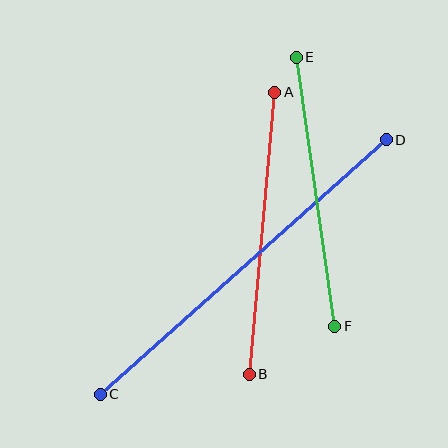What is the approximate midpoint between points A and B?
The midpoint is at approximately (262, 233) pixels.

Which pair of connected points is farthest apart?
Points C and D are farthest apart.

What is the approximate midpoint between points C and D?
The midpoint is at approximately (243, 267) pixels.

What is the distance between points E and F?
The distance is approximately 272 pixels.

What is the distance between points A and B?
The distance is approximately 283 pixels.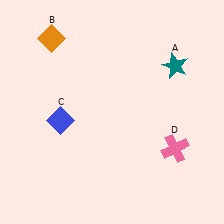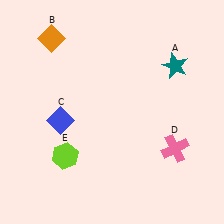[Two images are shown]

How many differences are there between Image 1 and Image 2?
There is 1 difference between the two images.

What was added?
A lime hexagon (E) was added in Image 2.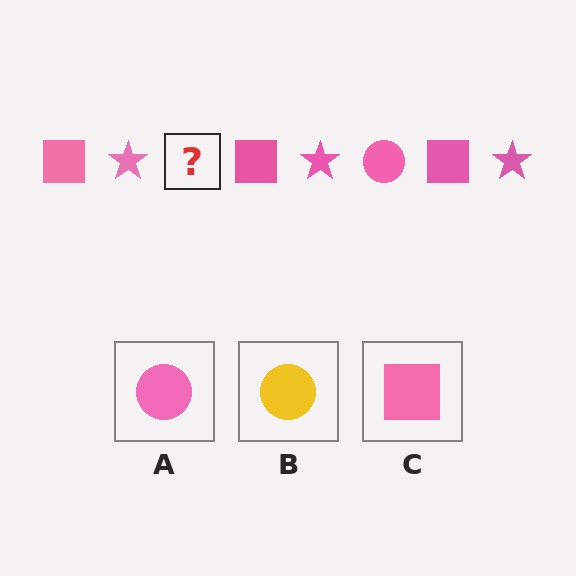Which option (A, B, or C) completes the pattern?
A.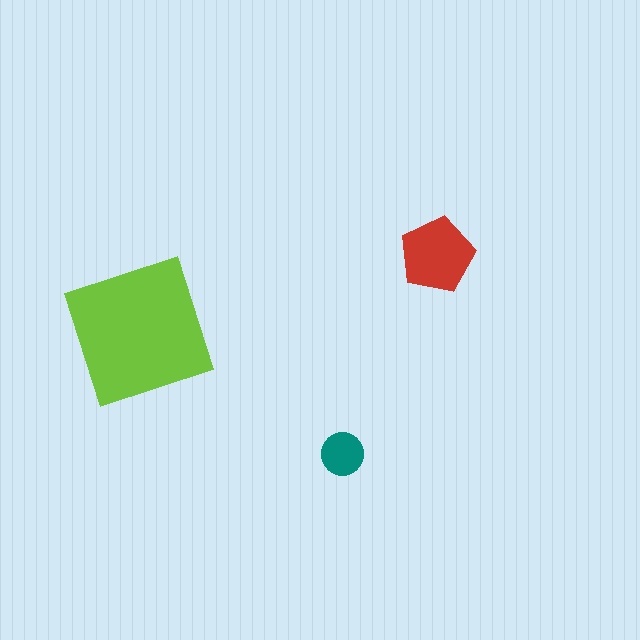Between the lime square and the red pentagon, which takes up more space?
The lime square.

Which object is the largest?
The lime square.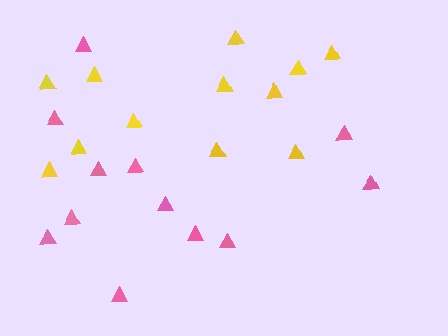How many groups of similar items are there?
There are 2 groups: one group of pink triangles (12) and one group of yellow triangles (12).